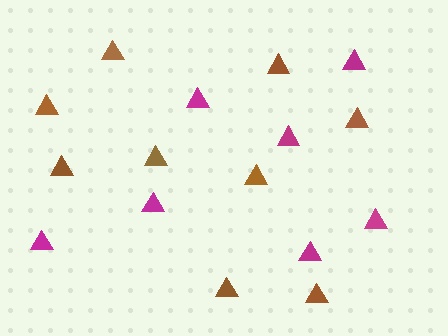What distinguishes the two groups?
There are 2 groups: one group of magenta triangles (7) and one group of brown triangles (9).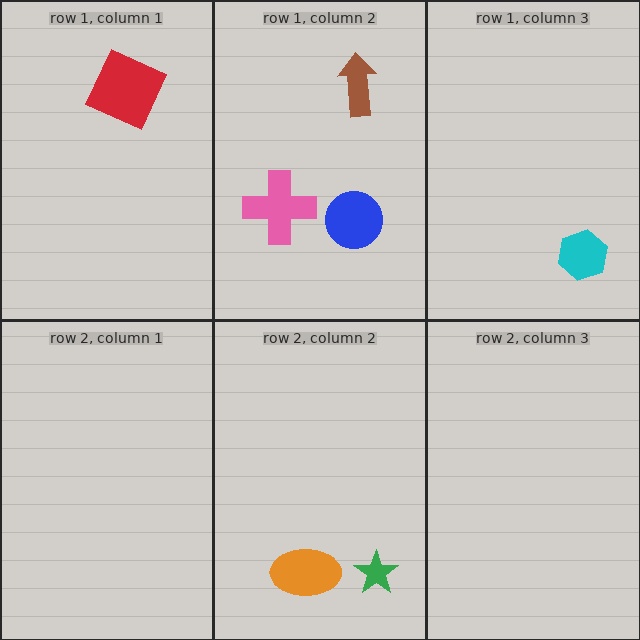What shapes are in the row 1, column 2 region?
The blue circle, the pink cross, the brown arrow.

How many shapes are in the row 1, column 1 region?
1.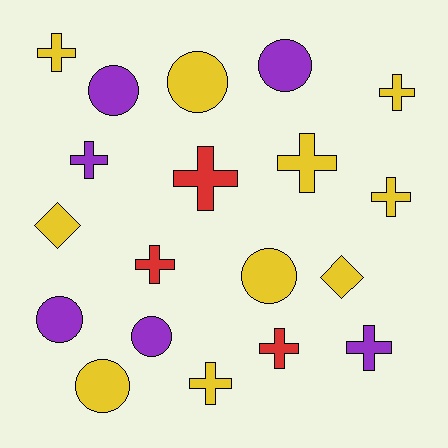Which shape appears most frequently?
Cross, with 10 objects.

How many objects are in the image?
There are 19 objects.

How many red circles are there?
There are no red circles.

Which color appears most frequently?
Yellow, with 10 objects.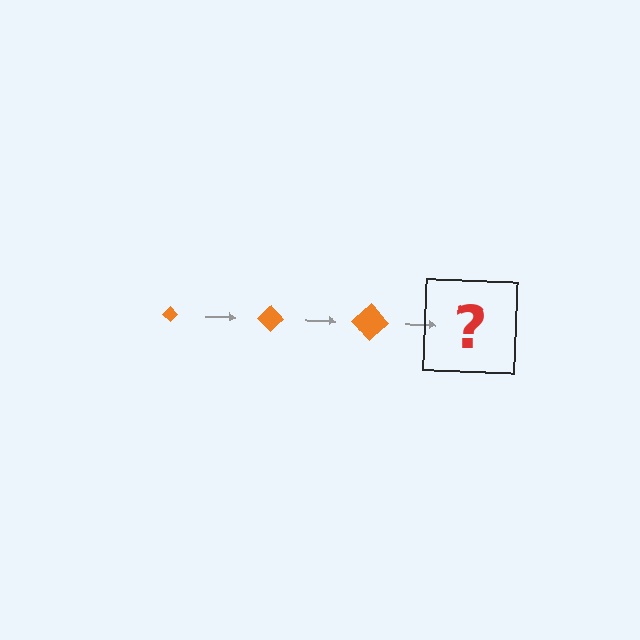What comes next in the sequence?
The next element should be an orange diamond, larger than the previous one.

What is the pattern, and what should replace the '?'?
The pattern is that the diamond gets progressively larger each step. The '?' should be an orange diamond, larger than the previous one.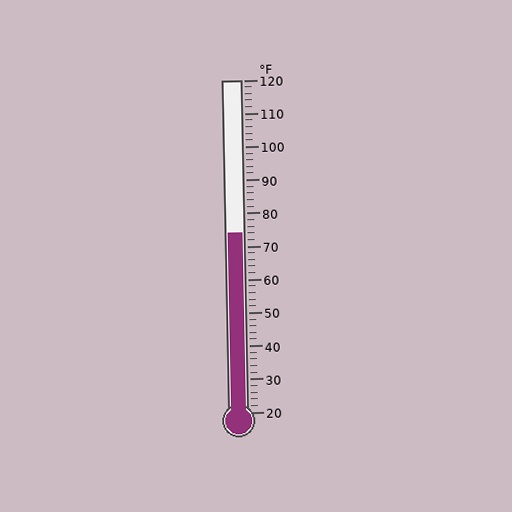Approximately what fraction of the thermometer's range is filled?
The thermometer is filled to approximately 55% of its range.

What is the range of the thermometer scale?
The thermometer scale ranges from 20°F to 120°F.